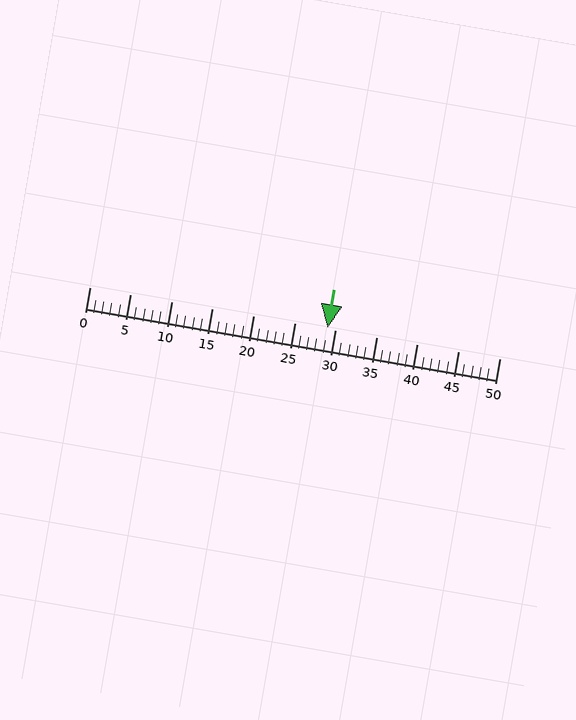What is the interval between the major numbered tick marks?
The major tick marks are spaced 5 units apart.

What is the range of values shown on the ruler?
The ruler shows values from 0 to 50.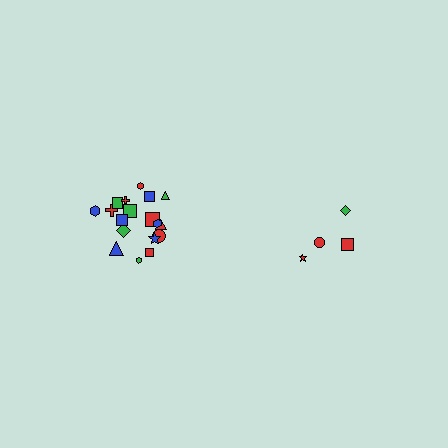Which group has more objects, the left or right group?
The left group.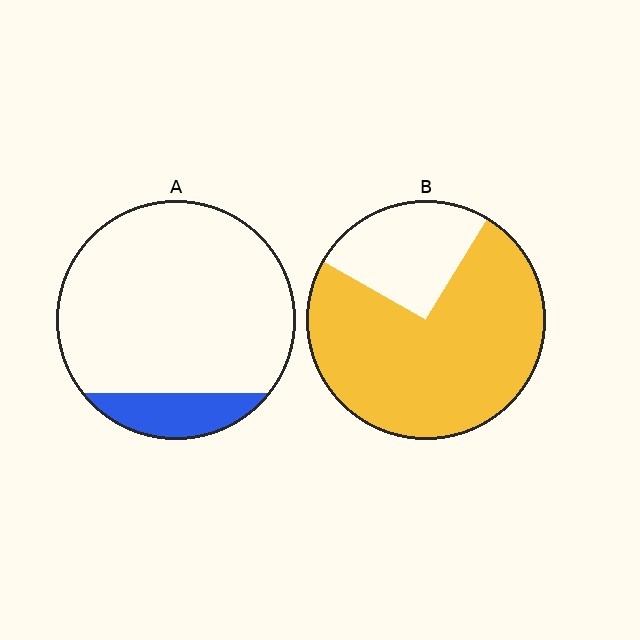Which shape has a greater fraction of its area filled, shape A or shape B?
Shape B.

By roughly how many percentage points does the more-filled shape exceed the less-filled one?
By roughly 60 percentage points (B over A).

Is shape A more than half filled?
No.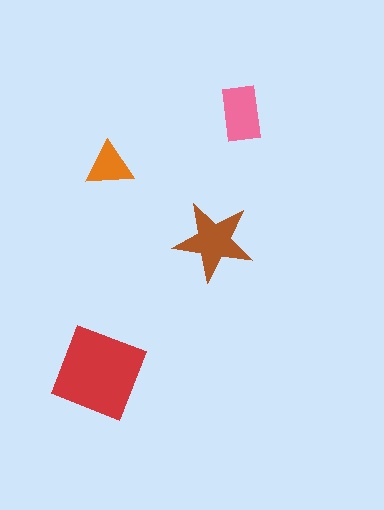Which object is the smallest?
The orange triangle.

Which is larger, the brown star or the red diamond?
The red diamond.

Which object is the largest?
The red diamond.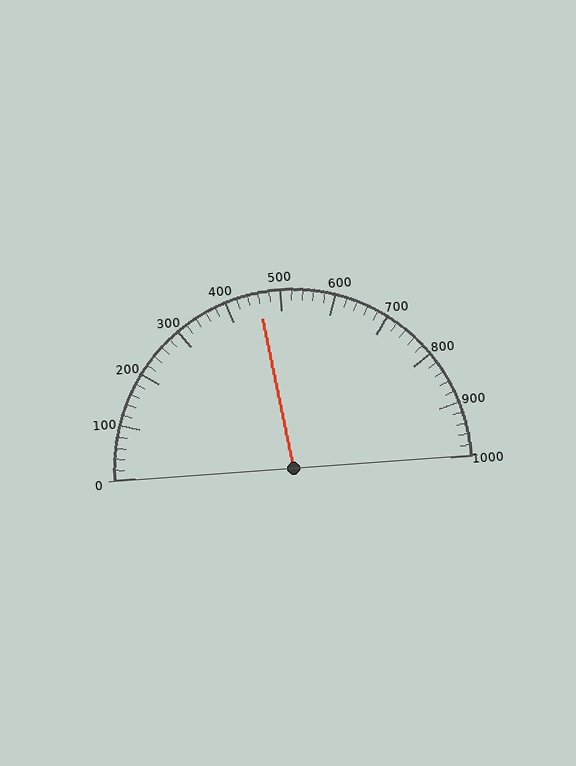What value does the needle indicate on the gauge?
The needle indicates approximately 460.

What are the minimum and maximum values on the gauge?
The gauge ranges from 0 to 1000.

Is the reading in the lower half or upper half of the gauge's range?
The reading is in the lower half of the range (0 to 1000).